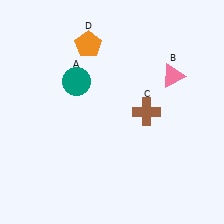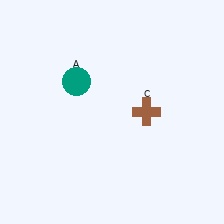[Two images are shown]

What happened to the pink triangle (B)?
The pink triangle (B) was removed in Image 2. It was in the top-right area of Image 1.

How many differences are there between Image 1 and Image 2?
There are 2 differences between the two images.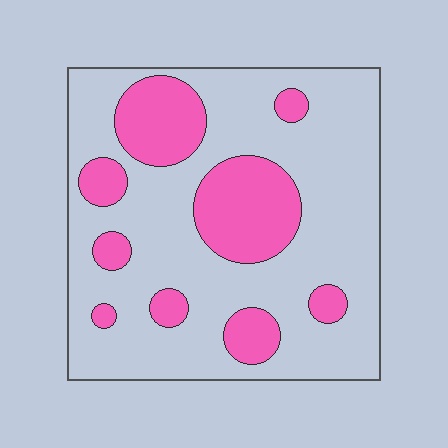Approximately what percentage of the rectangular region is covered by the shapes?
Approximately 25%.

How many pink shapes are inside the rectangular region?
9.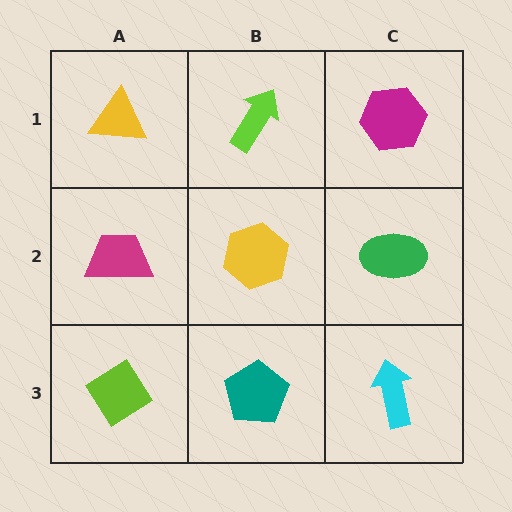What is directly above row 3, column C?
A green ellipse.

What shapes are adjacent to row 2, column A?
A yellow triangle (row 1, column A), a lime diamond (row 3, column A), a yellow hexagon (row 2, column B).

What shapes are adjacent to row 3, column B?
A yellow hexagon (row 2, column B), a lime diamond (row 3, column A), a cyan arrow (row 3, column C).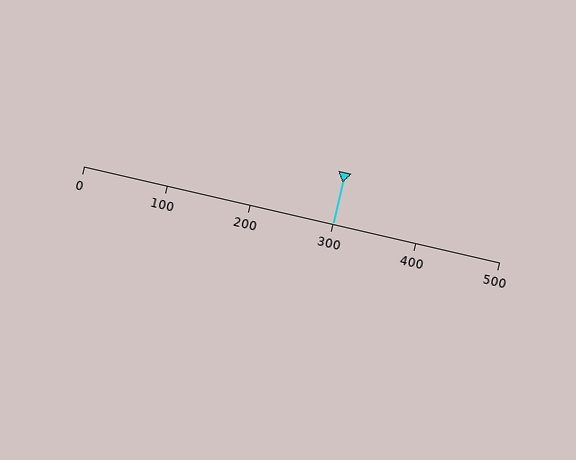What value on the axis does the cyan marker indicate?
The marker indicates approximately 300.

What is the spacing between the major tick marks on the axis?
The major ticks are spaced 100 apart.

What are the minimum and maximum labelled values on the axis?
The axis runs from 0 to 500.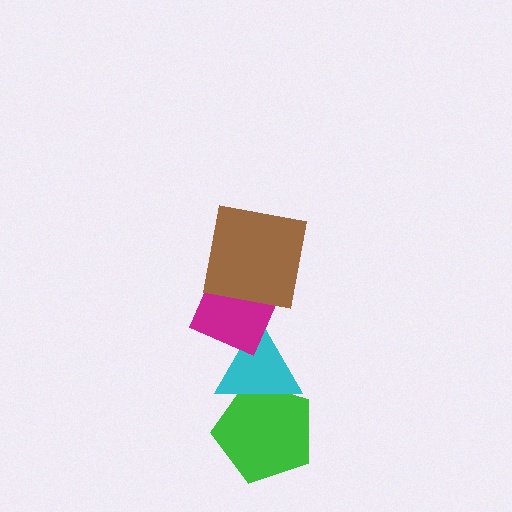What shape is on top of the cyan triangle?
The magenta diamond is on top of the cyan triangle.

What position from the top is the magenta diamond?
The magenta diamond is 2nd from the top.